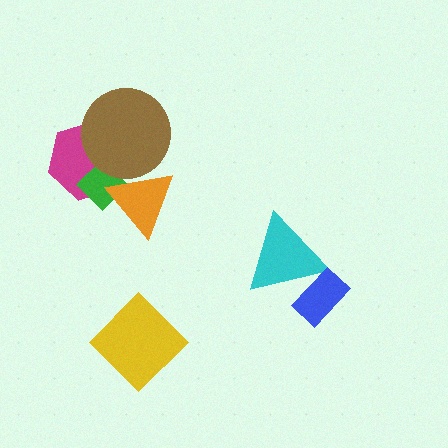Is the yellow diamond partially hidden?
No, no other shape covers it.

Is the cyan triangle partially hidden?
Yes, it is partially covered by another shape.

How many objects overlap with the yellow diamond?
0 objects overlap with the yellow diamond.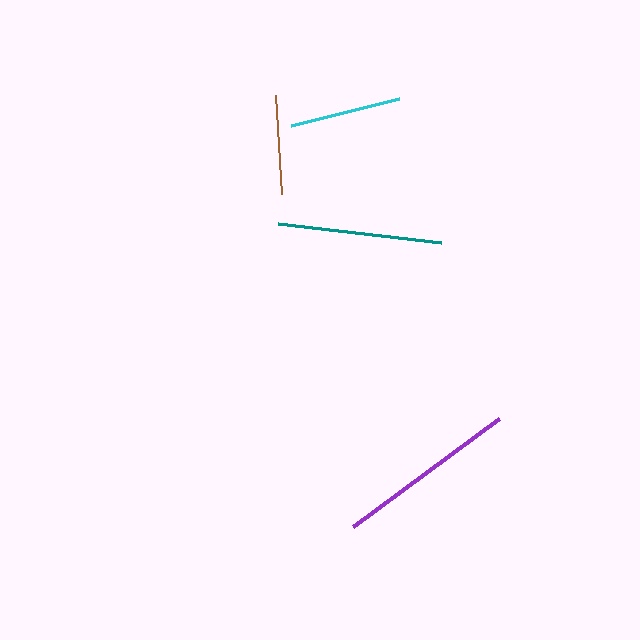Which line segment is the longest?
The purple line is the longest at approximately 181 pixels.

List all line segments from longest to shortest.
From longest to shortest: purple, teal, cyan, brown.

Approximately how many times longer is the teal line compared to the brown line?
The teal line is approximately 1.6 times the length of the brown line.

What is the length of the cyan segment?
The cyan segment is approximately 111 pixels long.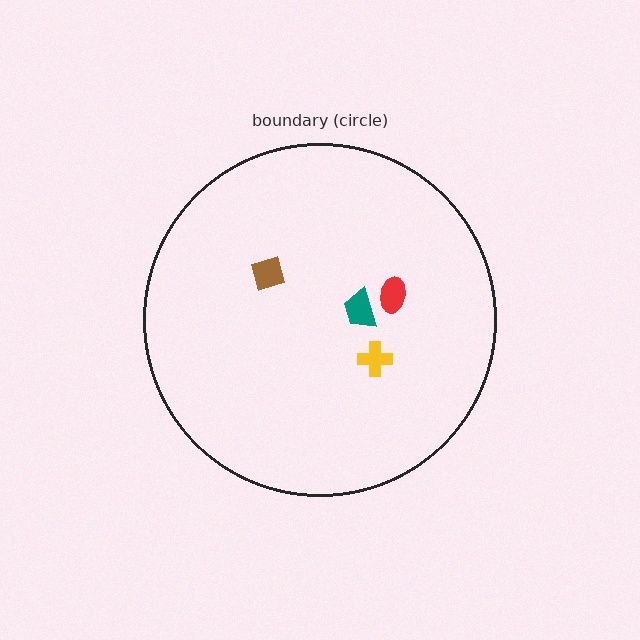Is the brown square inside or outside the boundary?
Inside.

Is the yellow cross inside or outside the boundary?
Inside.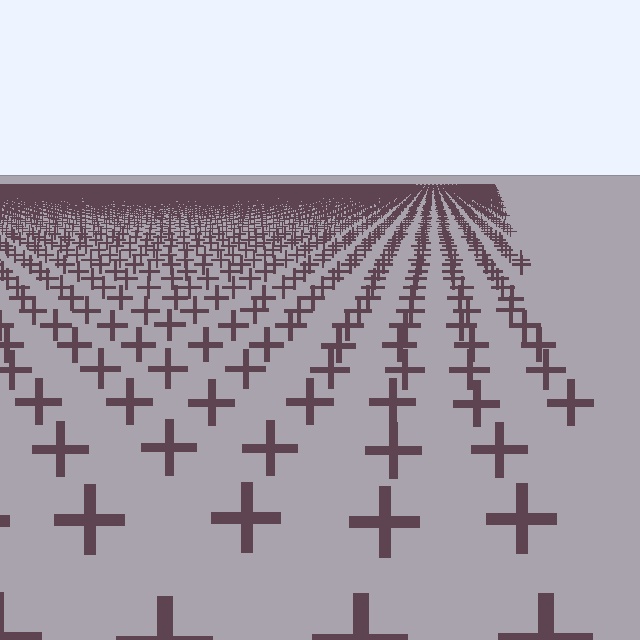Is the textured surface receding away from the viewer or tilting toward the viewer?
The surface is receding away from the viewer. Texture elements get smaller and denser toward the top.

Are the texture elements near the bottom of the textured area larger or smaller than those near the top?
Larger. Near the bottom, elements are closer to the viewer and appear at a bigger on-screen size.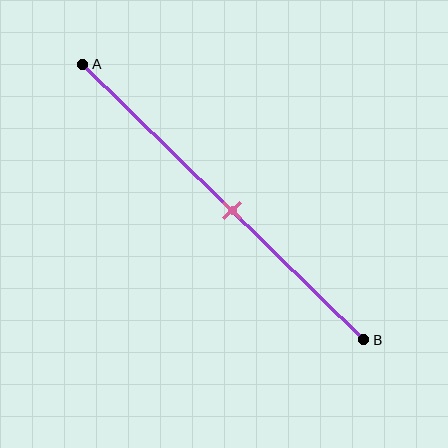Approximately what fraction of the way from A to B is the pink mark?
The pink mark is approximately 55% of the way from A to B.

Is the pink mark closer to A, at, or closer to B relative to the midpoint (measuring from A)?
The pink mark is closer to point B than the midpoint of segment AB.